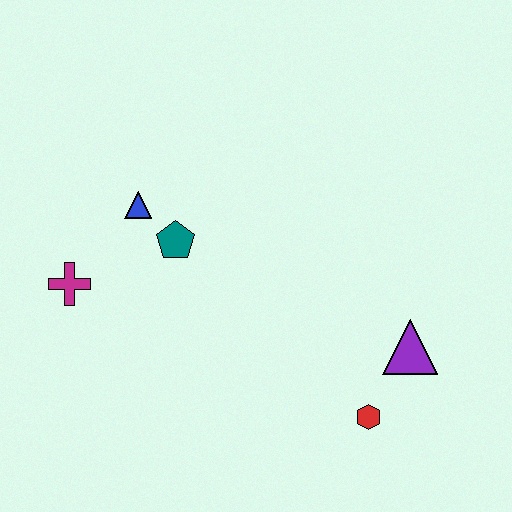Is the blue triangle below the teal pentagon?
No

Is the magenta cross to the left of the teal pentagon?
Yes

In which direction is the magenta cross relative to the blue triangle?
The magenta cross is below the blue triangle.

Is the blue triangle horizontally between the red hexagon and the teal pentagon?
No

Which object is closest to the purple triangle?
The red hexagon is closest to the purple triangle.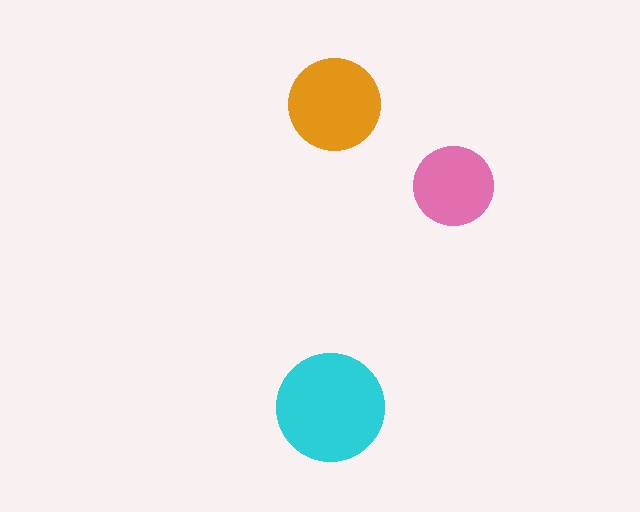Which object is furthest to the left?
The cyan circle is leftmost.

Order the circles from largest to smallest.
the cyan one, the orange one, the pink one.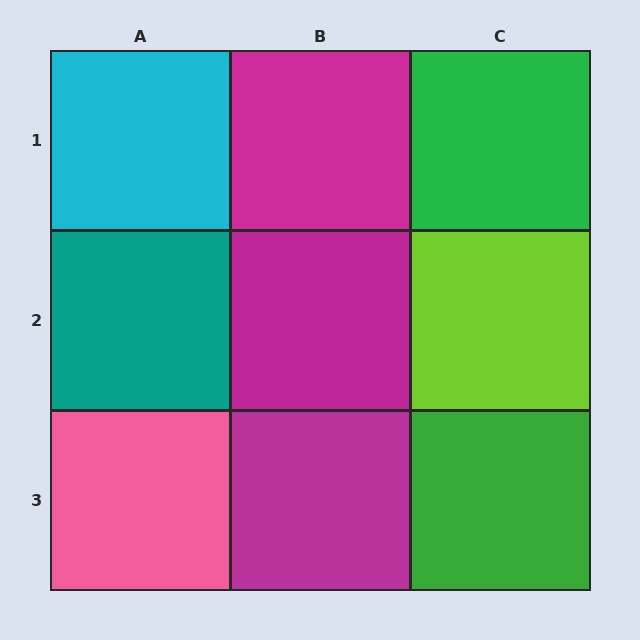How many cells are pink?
1 cell is pink.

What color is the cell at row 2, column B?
Magenta.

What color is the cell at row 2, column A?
Teal.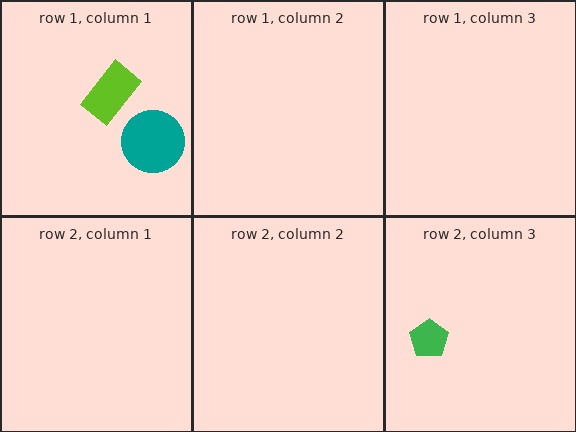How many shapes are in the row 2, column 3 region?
1.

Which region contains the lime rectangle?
The row 1, column 1 region.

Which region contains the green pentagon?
The row 2, column 3 region.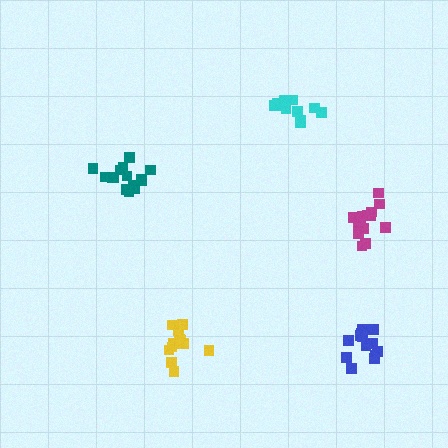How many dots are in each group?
Group 1: 13 dots, Group 2: 12 dots, Group 3: 15 dots, Group 4: 12 dots, Group 5: 15 dots (67 total).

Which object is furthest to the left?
The teal cluster is leftmost.